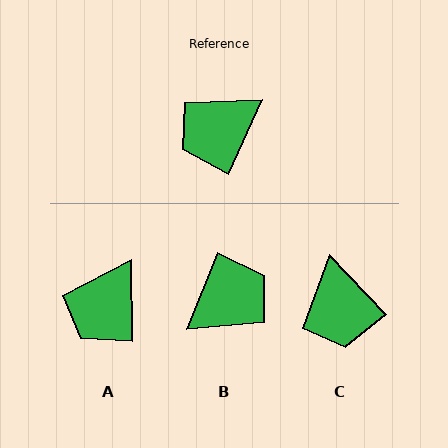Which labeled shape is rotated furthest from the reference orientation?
B, about 177 degrees away.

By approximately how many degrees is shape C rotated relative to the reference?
Approximately 68 degrees counter-clockwise.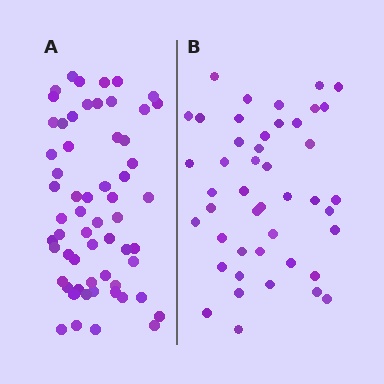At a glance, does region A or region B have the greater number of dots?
Region A (the left region) has more dots.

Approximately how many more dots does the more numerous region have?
Region A has approximately 15 more dots than region B.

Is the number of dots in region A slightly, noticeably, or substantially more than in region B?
Region A has noticeably more, but not dramatically so. The ratio is roughly 1.3 to 1.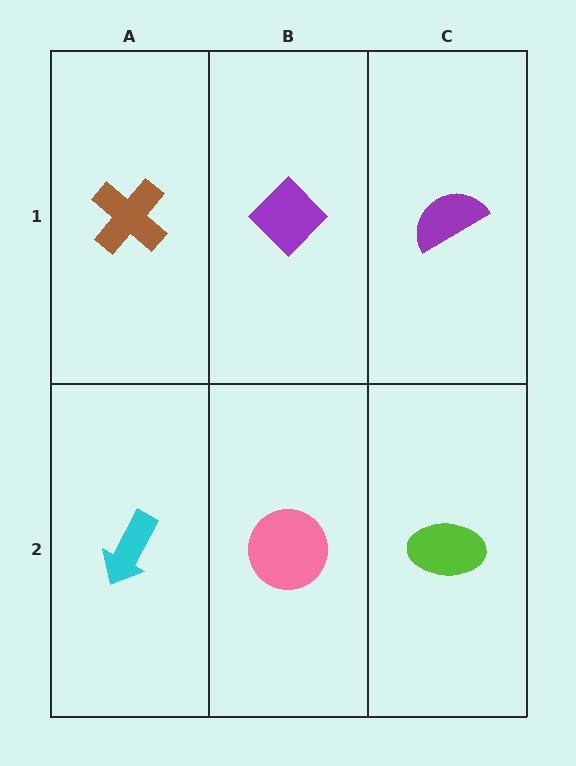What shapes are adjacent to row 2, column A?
A brown cross (row 1, column A), a pink circle (row 2, column B).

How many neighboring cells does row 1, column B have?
3.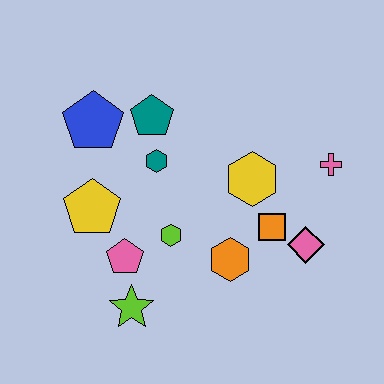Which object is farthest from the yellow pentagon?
The pink cross is farthest from the yellow pentagon.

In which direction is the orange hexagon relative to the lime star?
The orange hexagon is to the right of the lime star.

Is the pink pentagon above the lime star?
Yes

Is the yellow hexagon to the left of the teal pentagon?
No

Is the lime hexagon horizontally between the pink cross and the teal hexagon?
Yes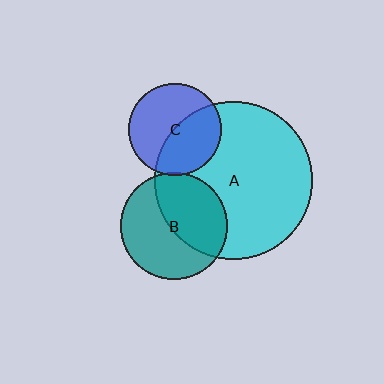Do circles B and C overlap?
Yes.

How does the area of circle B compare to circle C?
Approximately 1.3 times.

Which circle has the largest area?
Circle A (cyan).